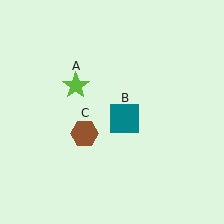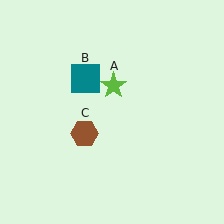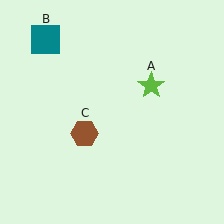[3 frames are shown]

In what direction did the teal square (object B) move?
The teal square (object B) moved up and to the left.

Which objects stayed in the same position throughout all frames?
Brown hexagon (object C) remained stationary.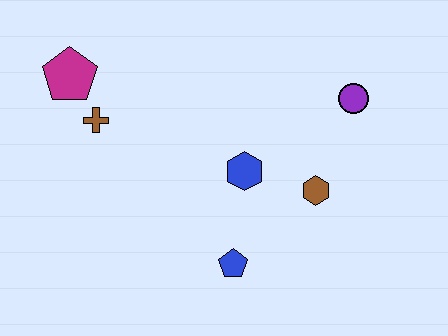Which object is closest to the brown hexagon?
The blue hexagon is closest to the brown hexagon.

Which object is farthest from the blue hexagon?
The magenta pentagon is farthest from the blue hexagon.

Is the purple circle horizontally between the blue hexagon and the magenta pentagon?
No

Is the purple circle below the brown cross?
No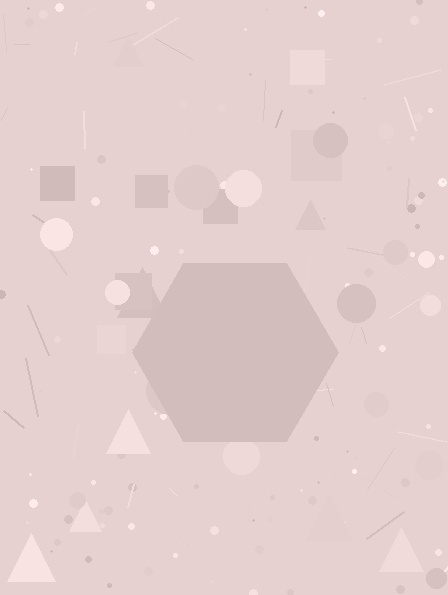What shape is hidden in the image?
A hexagon is hidden in the image.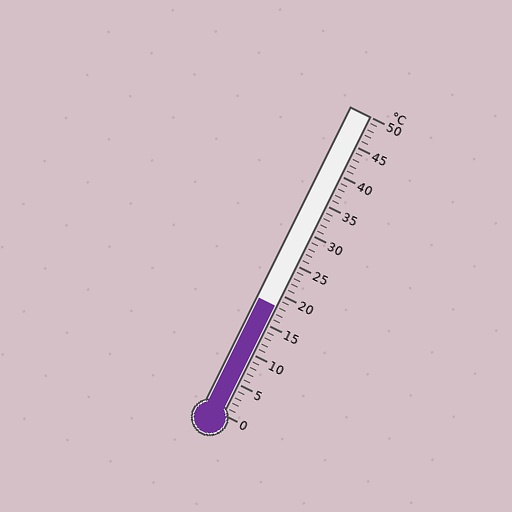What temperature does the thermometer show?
The thermometer shows approximately 18°C.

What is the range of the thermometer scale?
The thermometer scale ranges from 0°C to 50°C.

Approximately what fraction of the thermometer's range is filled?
The thermometer is filled to approximately 35% of its range.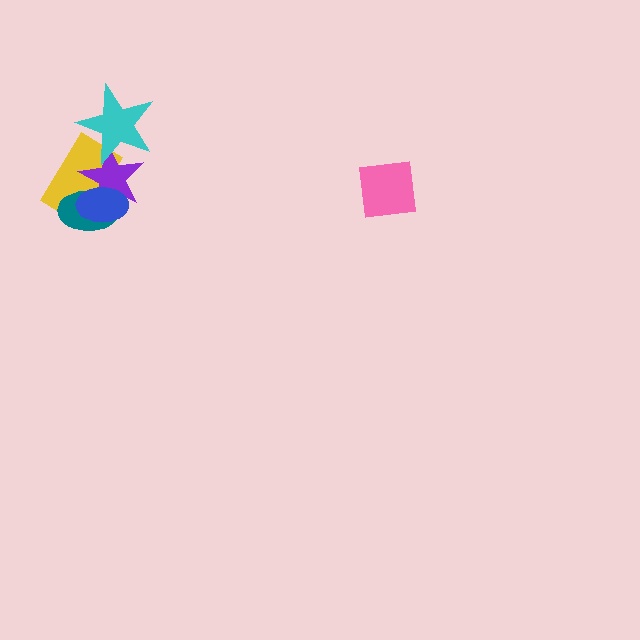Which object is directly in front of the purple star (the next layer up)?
The teal ellipse is directly in front of the purple star.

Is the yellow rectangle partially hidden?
Yes, it is partially covered by another shape.